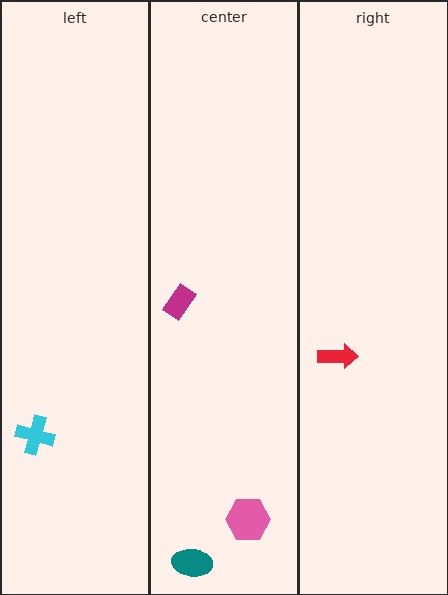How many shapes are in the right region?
1.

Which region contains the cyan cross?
The left region.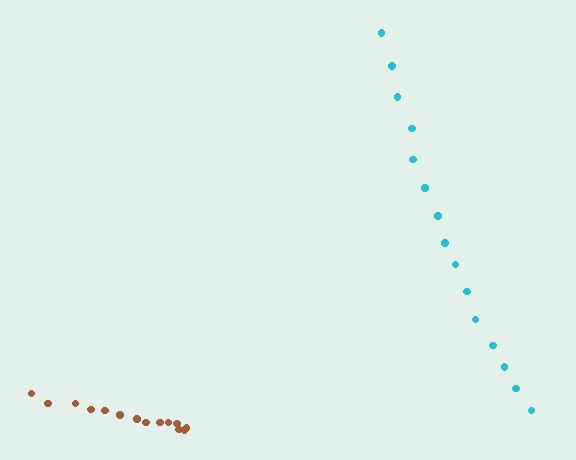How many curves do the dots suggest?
There are 2 distinct paths.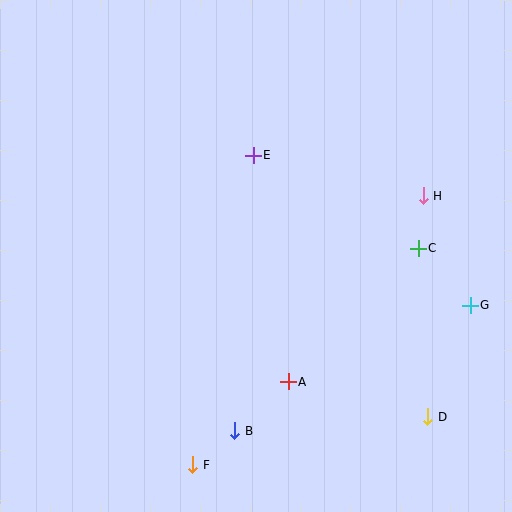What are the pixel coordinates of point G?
Point G is at (470, 305).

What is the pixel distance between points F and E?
The distance between F and E is 315 pixels.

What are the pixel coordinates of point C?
Point C is at (418, 248).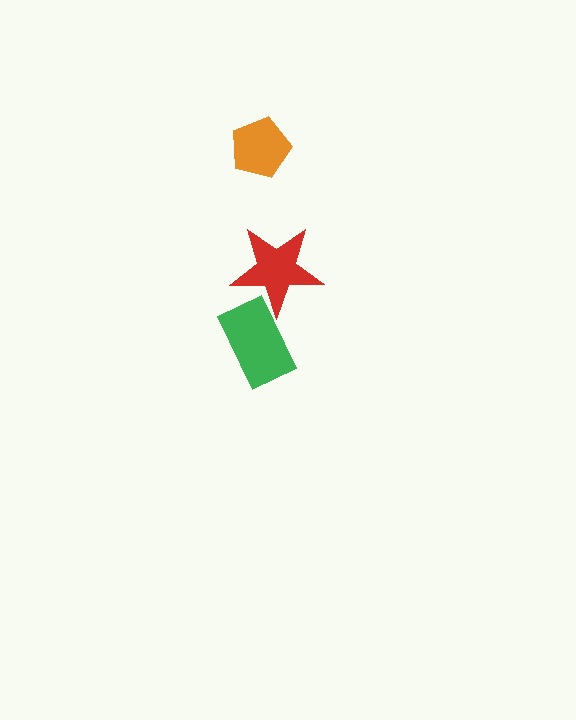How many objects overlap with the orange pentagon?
0 objects overlap with the orange pentagon.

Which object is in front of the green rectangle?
The red star is in front of the green rectangle.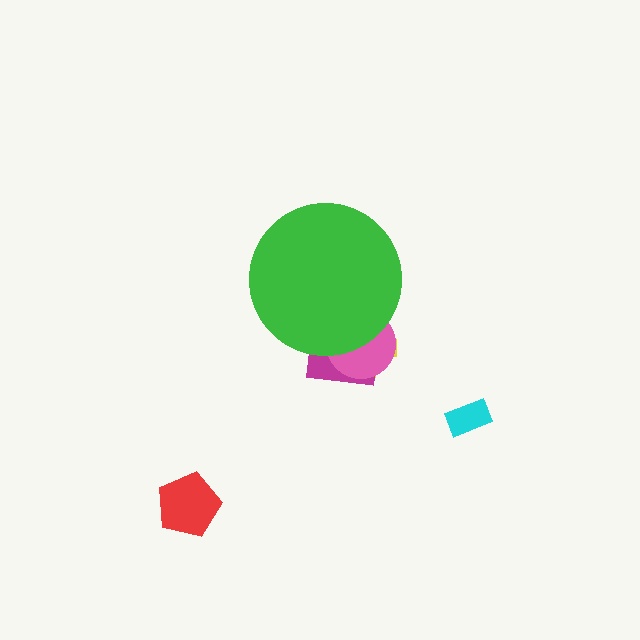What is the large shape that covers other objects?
A green circle.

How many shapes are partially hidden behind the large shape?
3 shapes are partially hidden.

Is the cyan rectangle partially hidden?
No, the cyan rectangle is fully visible.